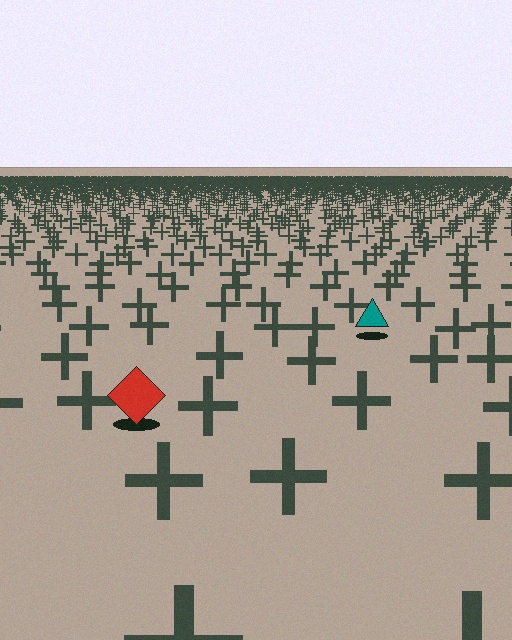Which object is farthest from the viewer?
The teal triangle is farthest from the viewer. It appears smaller and the ground texture around it is denser.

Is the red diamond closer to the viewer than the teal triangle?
Yes. The red diamond is closer — you can tell from the texture gradient: the ground texture is coarser near it.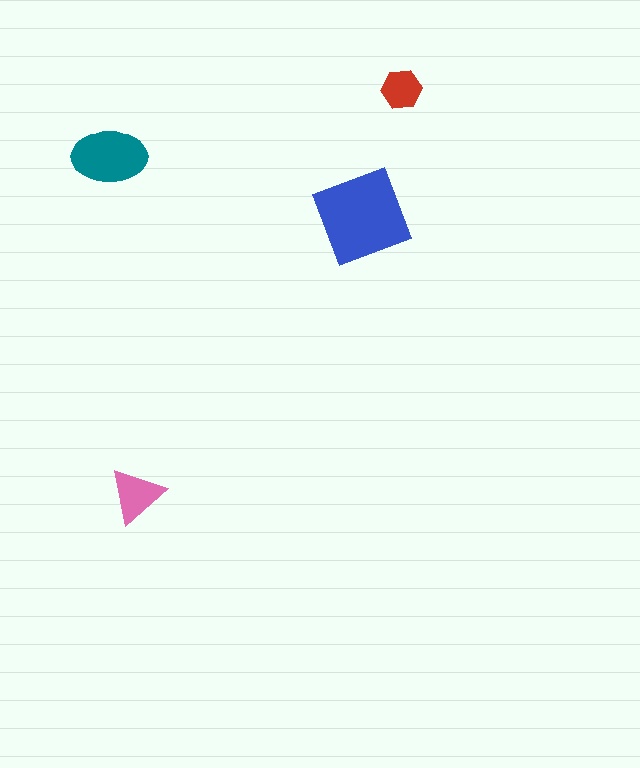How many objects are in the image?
There are 4 objects in the image.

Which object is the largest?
The blue square.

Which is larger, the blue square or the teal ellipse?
The blue square.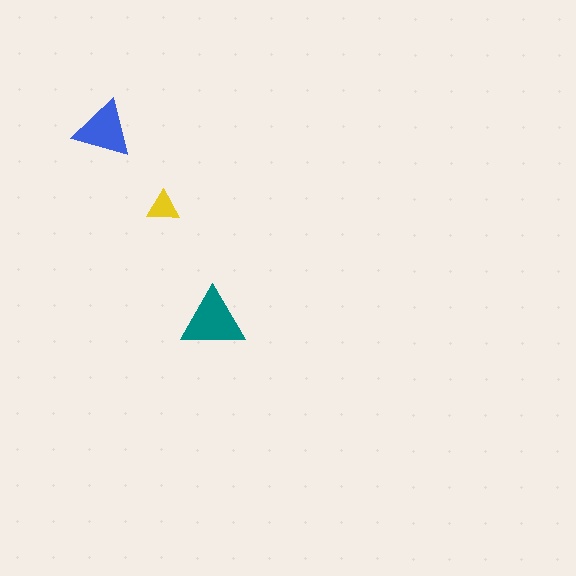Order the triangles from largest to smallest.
the teal one, the blue one, the yellow one.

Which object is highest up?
The blue triangle is topmost.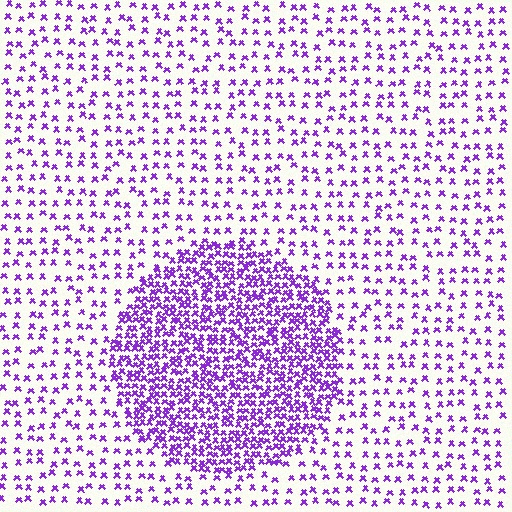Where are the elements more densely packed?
The elements are more densely packed inside the circle boundary.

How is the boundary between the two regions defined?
The boundary is defined by a change in element density (approximately 2.8x ratio). All elements are the same color, size, and shape.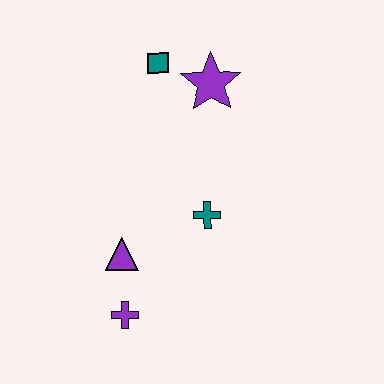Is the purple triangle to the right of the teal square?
No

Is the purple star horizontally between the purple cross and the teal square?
No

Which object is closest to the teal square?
The purple star is closest to the teal square.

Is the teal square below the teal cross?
No